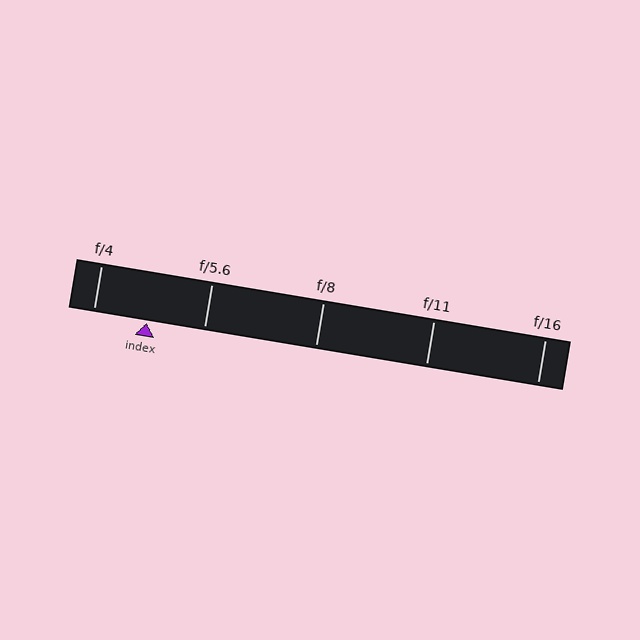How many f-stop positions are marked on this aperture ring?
There are 5 f-stop positions marked.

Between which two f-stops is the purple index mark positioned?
The index mark is between f/4 and f/5.6.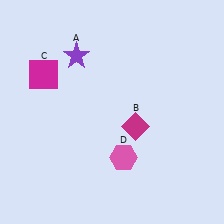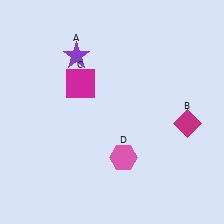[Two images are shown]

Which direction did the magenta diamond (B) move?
The magenta diamond (B) moved right.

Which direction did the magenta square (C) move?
The magenta square (C) moved right.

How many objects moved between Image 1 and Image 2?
2 objects moved between the two images.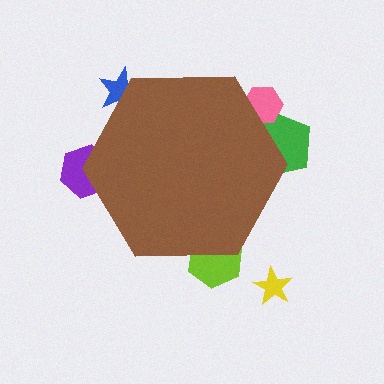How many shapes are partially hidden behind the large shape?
5 shapes are partially hidden.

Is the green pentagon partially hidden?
Yes, the green pentagon is partially hidden behind the brown hexagon.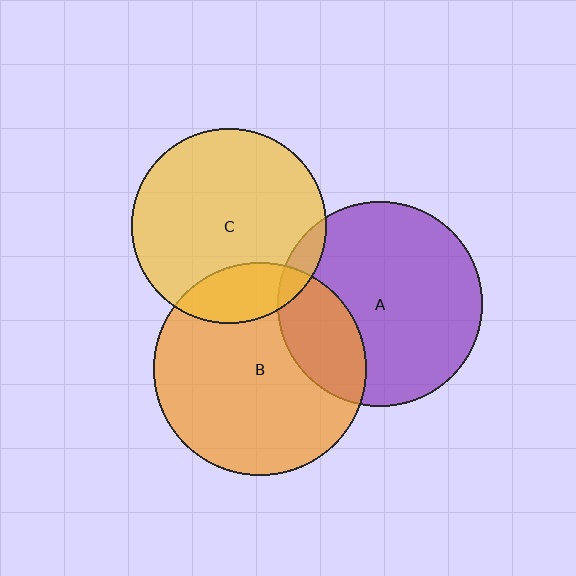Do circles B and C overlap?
Yes.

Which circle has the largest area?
Circle B (orange).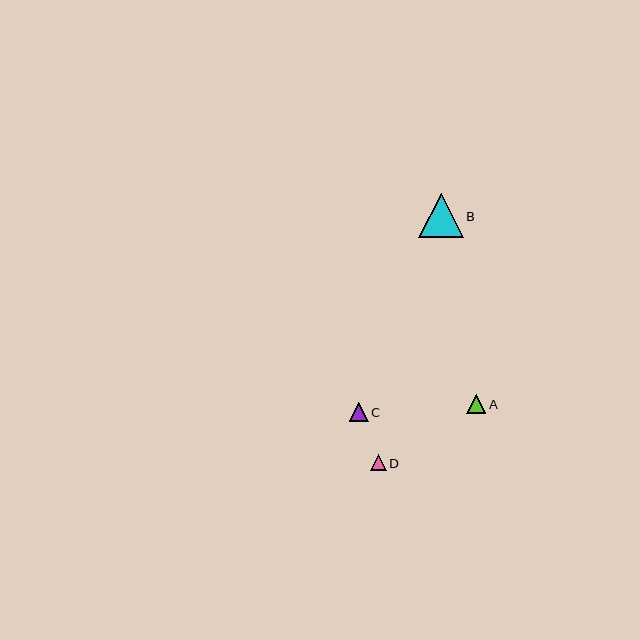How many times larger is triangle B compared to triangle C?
Triangle B is approximately 2.4 times the size of triangle C.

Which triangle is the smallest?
Triangle D is the smallest with a size of approximately 16 pixels.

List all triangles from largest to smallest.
From largest to smallest: B, A, C, D.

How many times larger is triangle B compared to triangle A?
Triangle B is approximately 2.3 times the size of triangle A.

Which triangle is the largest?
Triangle B is the largest with a size of approximately 44 pixels.